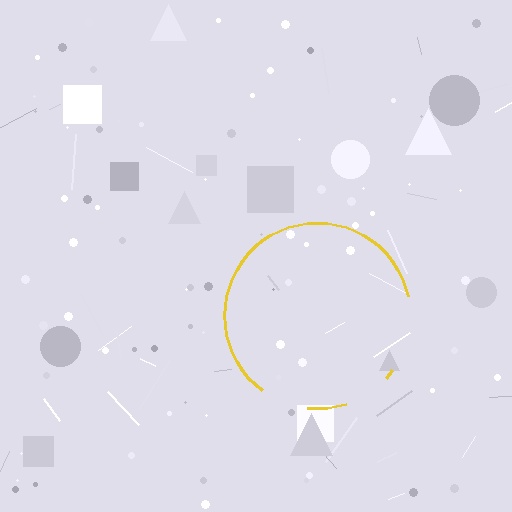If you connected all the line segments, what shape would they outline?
They would outline a circle.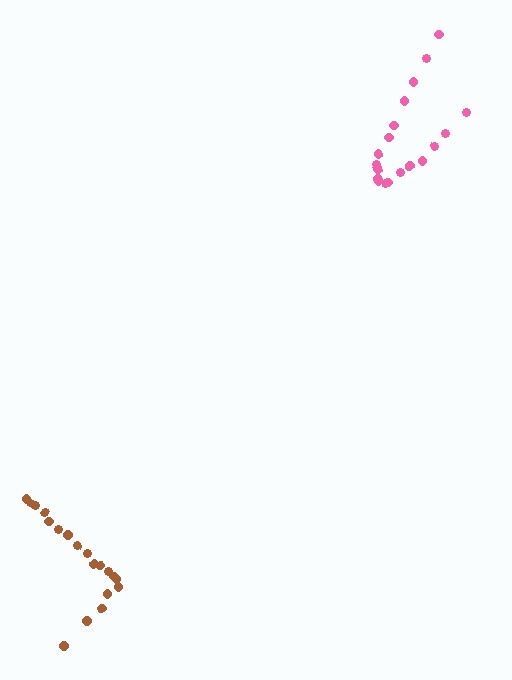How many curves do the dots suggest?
There are 2 distinct paths.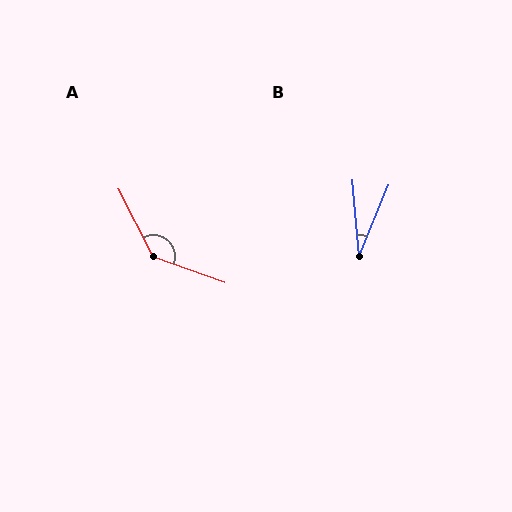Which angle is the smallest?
B, at approximately 27 degrees.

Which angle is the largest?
A, at approximately 137 degrees.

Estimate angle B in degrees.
Approximately 27 degrees.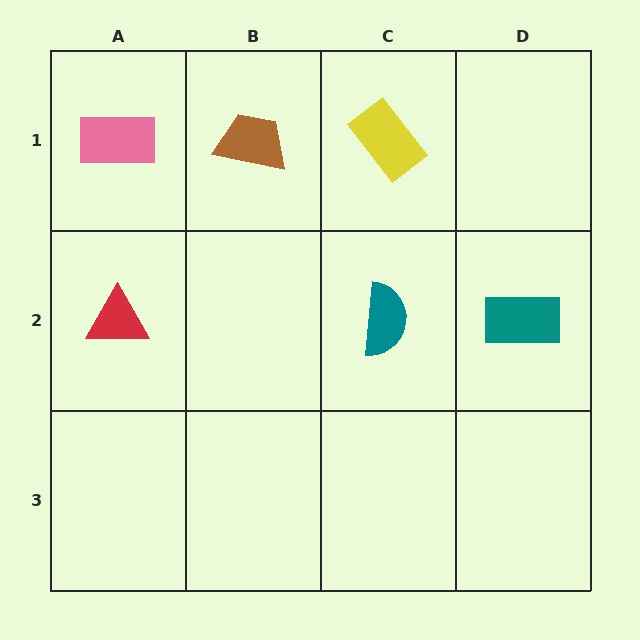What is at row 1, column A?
A pink rectangle.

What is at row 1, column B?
A brown trapezoid.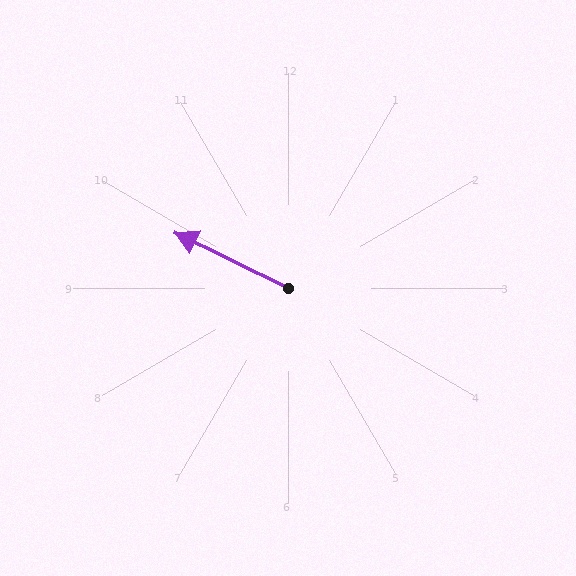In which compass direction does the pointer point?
Northwest.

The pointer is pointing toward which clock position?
Roughly 10 o'clock.